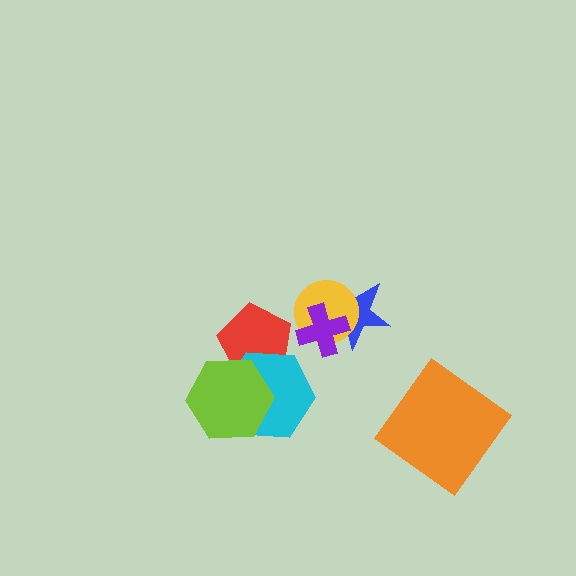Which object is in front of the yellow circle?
The purple cross is in front of the yellow circle.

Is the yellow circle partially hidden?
Yes, it is partially covered by another shape.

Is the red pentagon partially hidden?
Yes, it is partially covered by another shape.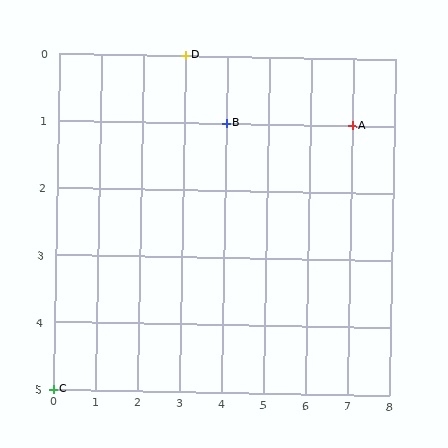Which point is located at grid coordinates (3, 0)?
Point D is at (3, 0).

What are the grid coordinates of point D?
Point D is at grid coordinates (3, 0).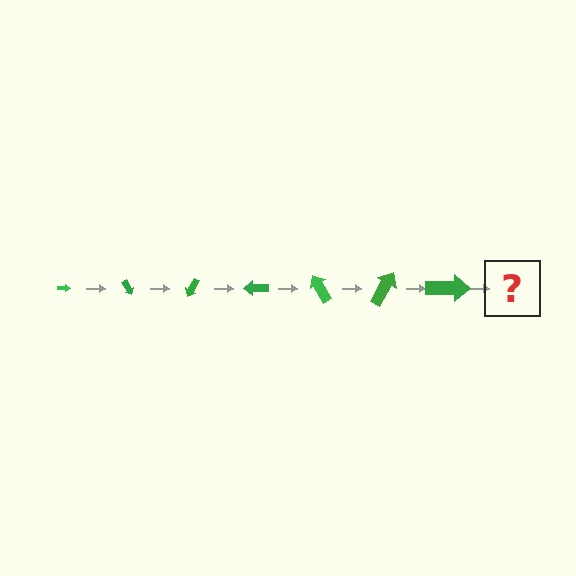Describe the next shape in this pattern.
It should be an arrow, larger than the previous one and rotated 420 degrees from the start.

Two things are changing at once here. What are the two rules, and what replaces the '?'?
The two rules are that the arrow grows larger each step and it rotates 60 degrees each step. The '?' should be an arrow, larger than the previous one and rotated 420 degrees from the start.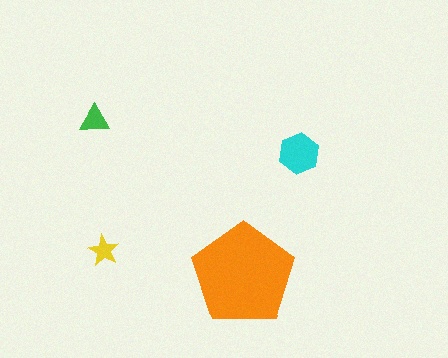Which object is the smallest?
The yellow star.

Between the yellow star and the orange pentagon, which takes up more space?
The orange pentagon.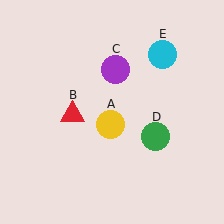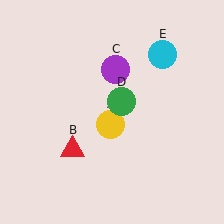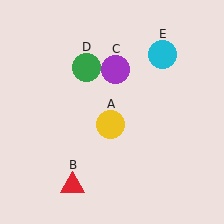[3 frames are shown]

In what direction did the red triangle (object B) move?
The red triangle (object B) moved down.